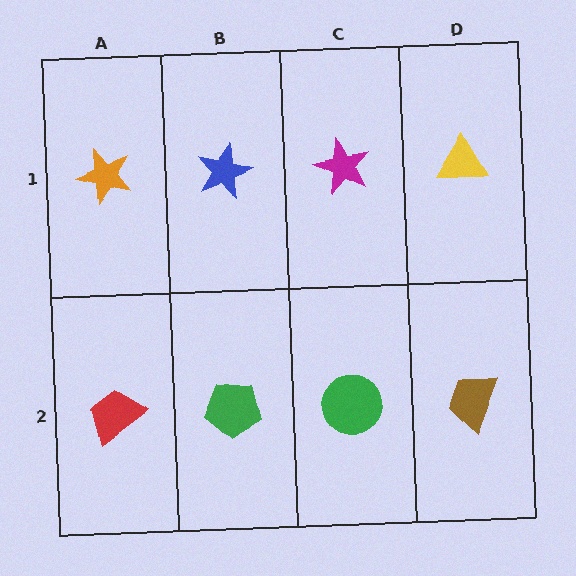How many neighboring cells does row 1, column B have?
3.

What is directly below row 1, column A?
A red trapezoid.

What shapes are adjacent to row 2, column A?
An orange star (row 1, column A), a green pentagon (row 2, column B).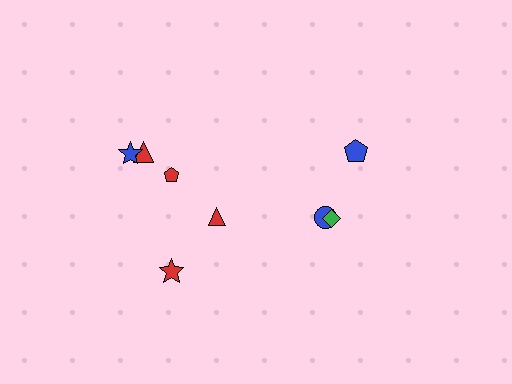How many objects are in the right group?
There are 3 objects.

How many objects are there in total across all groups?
There are 8 objects.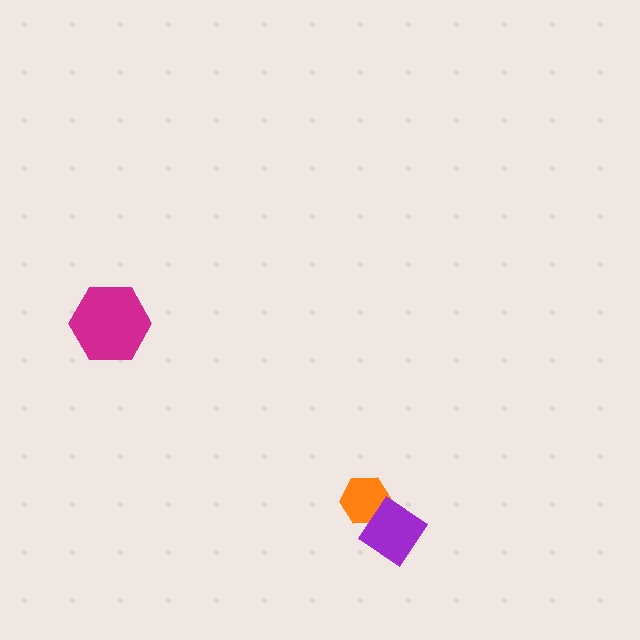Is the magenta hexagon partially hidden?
No, no other shape covers it.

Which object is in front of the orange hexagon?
The purple diamond is in front of the orange hexagon.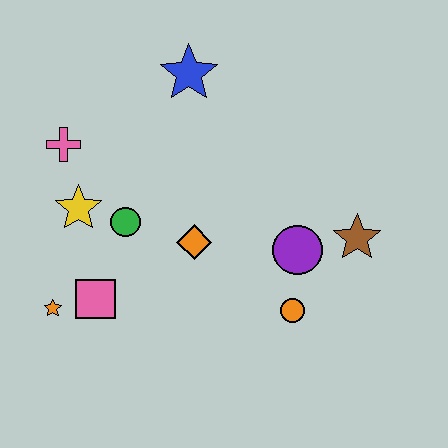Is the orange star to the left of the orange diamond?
Yes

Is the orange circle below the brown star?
Yes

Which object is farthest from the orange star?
The brown star is farthest from the orange star.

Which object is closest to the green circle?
The yellow star is closest to the green circle.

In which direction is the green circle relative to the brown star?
The green circle is to the left of the brown star.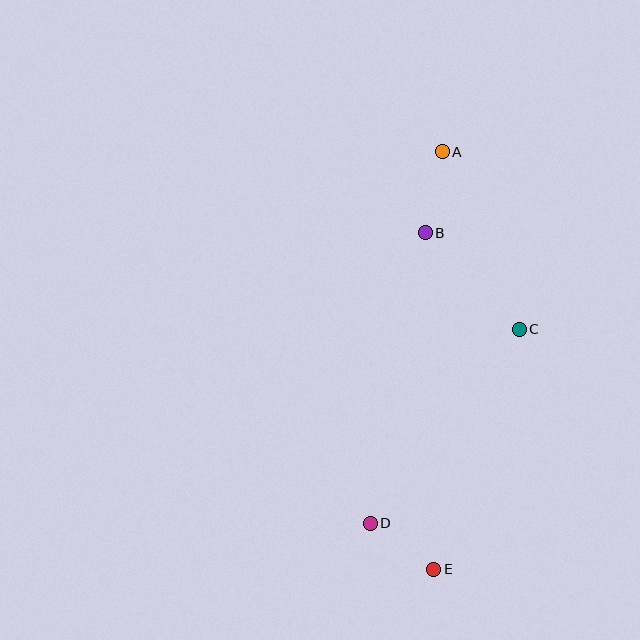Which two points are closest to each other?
Points D and E are closest to each other.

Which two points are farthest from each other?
Points A and E are farthest from each other.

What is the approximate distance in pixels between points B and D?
The distance between B and D is approximately 295 pixels.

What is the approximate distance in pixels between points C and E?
The distance between C and E is approximately 255 pixels.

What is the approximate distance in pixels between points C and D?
The distance between C and D is approximately 245 pixels.